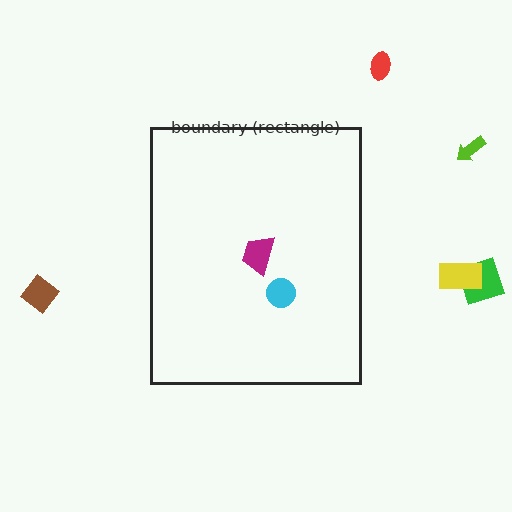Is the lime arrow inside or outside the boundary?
Outside.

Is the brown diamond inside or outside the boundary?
Outside.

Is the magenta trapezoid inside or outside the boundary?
Inside.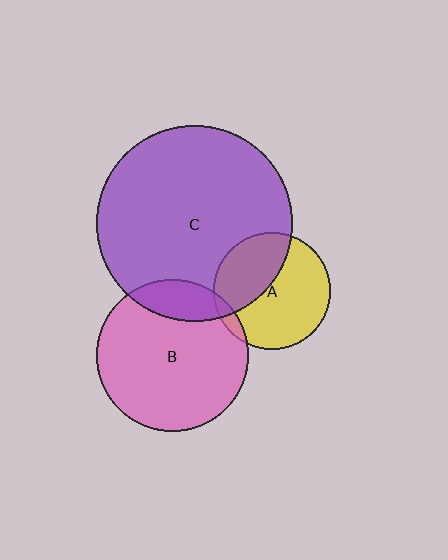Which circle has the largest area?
Circle C (purple).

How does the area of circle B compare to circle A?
Approximately 1.7 times.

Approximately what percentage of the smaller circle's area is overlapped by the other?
Approximately 15%.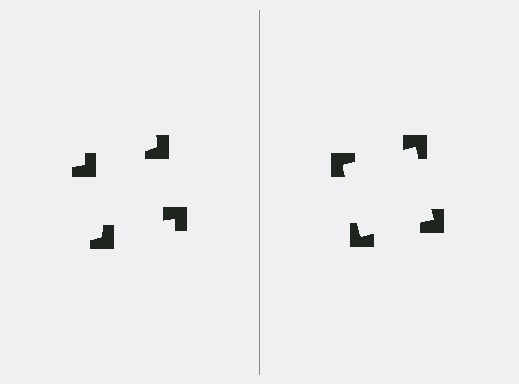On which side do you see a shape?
An illusory square appears on the right side. On the left side the wedge cuts are rotated, so no coherent shape forms.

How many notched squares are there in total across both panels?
8 — 4 on each side.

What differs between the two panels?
The notched squares are positioned identically on both sides; only the wedge orientations differ. On the right they align to a square; on the left they are misaligned.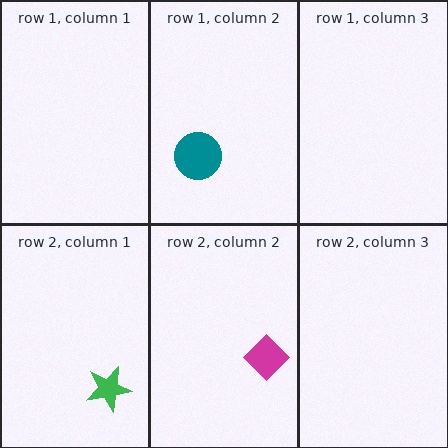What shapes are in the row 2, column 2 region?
The magenta diamond.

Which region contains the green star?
The row 2, column 1 region.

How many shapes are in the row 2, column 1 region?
1.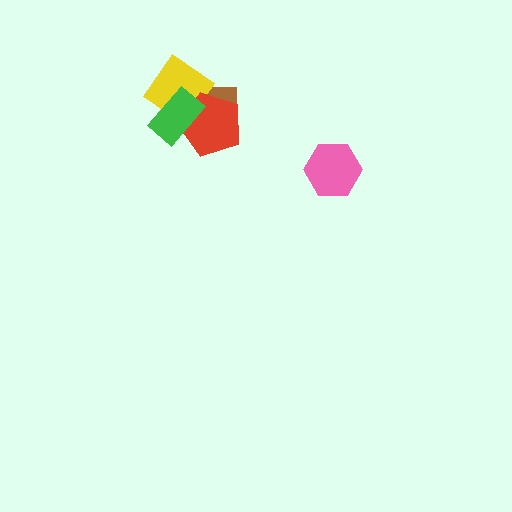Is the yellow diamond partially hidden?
Yes, it is partially covered by another shape.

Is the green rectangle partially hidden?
No, no other shape covers it.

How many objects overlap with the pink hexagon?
0 objects overlap with the pink hexagon.